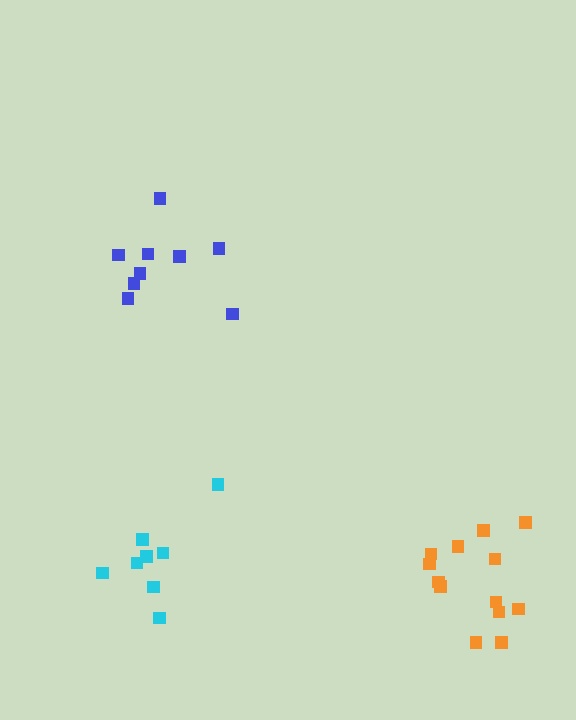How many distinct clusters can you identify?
There are 3 distinct clusters.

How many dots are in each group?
Group 1: 13 dots, Group 2: 9 dots, Group 3: 8 dots (30 total).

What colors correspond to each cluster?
The clusters are colored: orange, blue, cyan.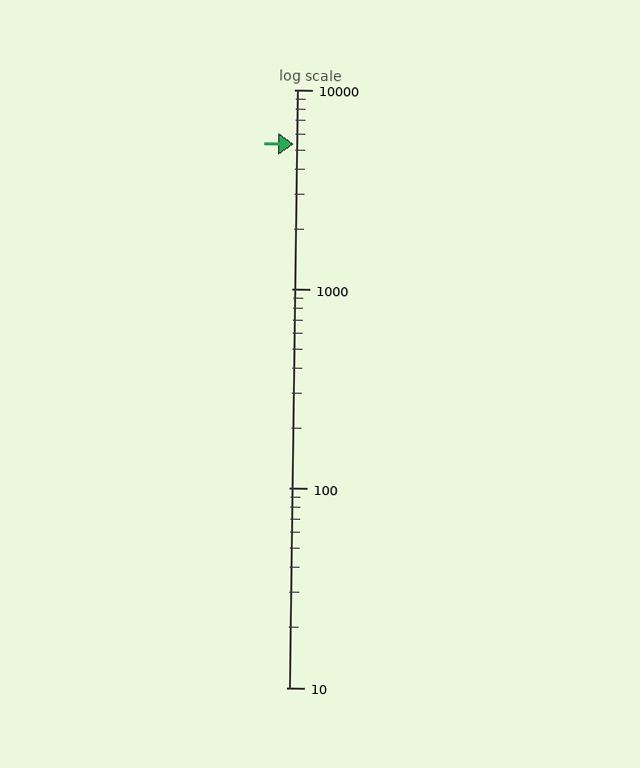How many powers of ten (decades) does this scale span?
The scale spans 3 decades, from 10 to 10000.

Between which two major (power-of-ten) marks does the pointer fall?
The pointer is between 1000 and 10000.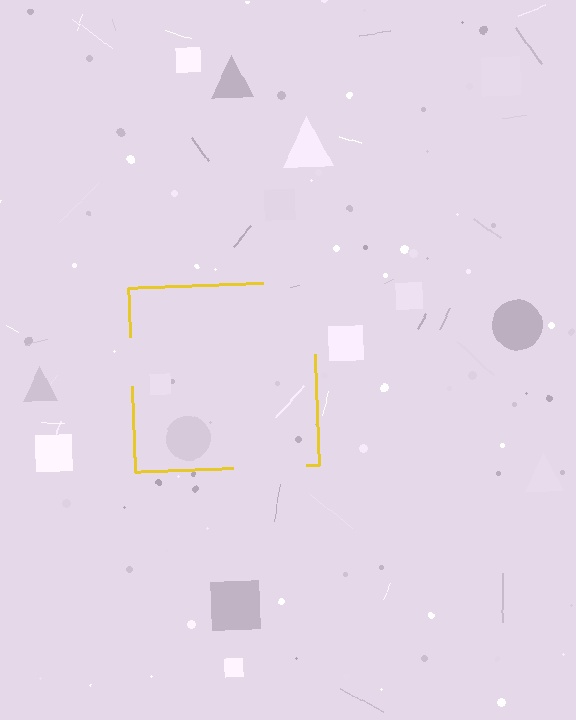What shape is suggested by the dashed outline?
The dashed outline suggests a square.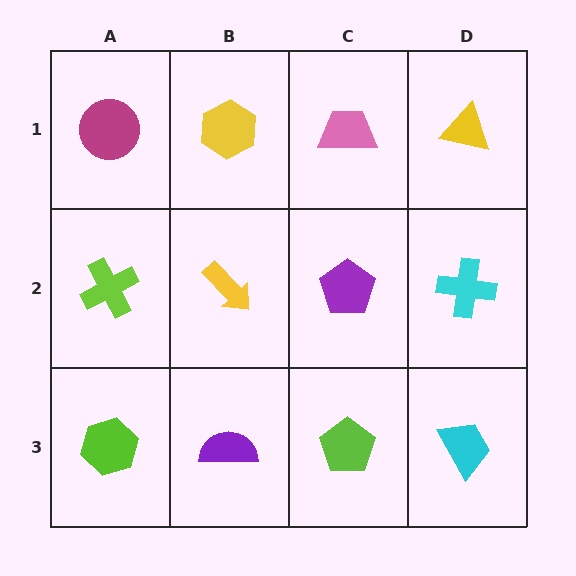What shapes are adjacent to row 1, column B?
A yellow arrow (row 2, column B), a magenta circle (row 1, column A), a pink trapezoid (row 1, column C).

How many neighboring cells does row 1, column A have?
2.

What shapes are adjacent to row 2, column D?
A yellow triangle (row 1, column D), a cyan trapezoid (row 3, column D), a purple pentagon (row 2, column C).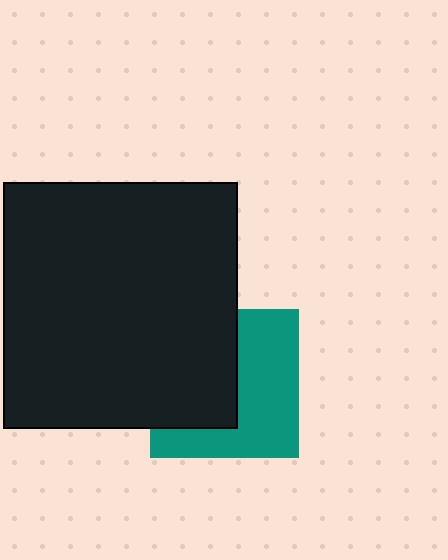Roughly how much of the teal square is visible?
About half of it is visible (roughly 52%).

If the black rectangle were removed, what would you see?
You would see the complete teal square.